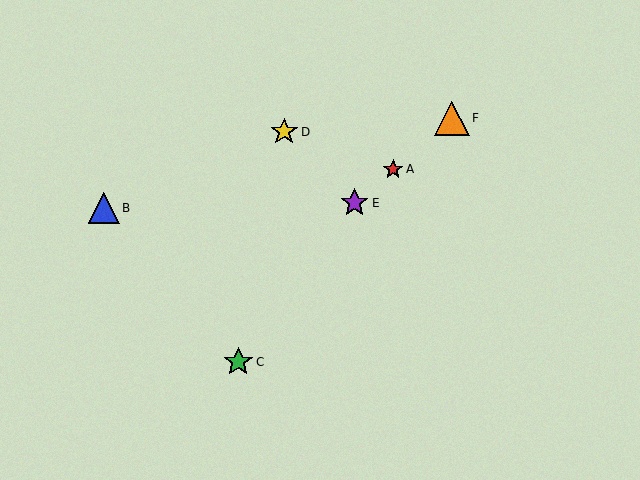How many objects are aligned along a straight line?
3 objects (A, E, F) are aligned along a straight line.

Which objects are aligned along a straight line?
Objects A, E, F are aligned along a straight line.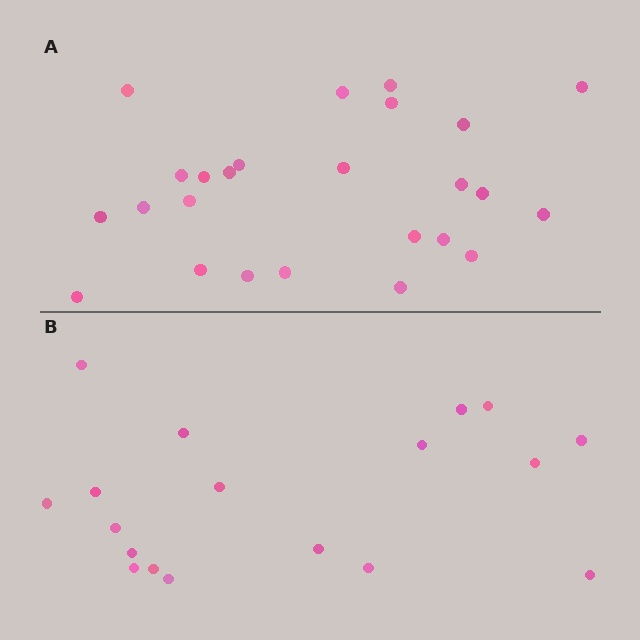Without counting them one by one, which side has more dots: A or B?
Region A (the top region) has more dots.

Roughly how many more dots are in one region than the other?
Region A has roughly 8 or so more dots than region B.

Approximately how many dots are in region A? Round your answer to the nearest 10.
About 20 dots. (The exact count is 25, which rounds to 20.)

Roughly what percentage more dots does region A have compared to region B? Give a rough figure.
About 40% more.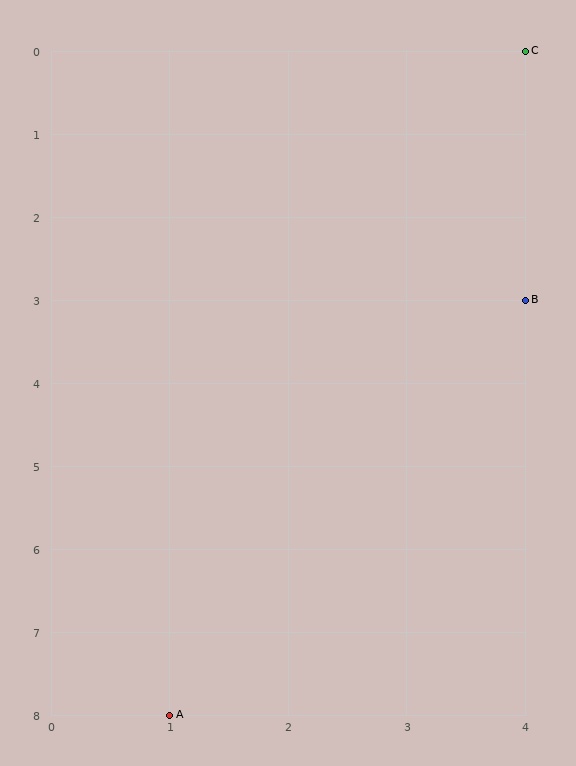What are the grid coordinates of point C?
Point C is at grid coordinates (4, 0).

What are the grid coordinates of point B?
Point B is at grid coordinates (4, 3).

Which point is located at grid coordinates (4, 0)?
Point C is at (4, 0).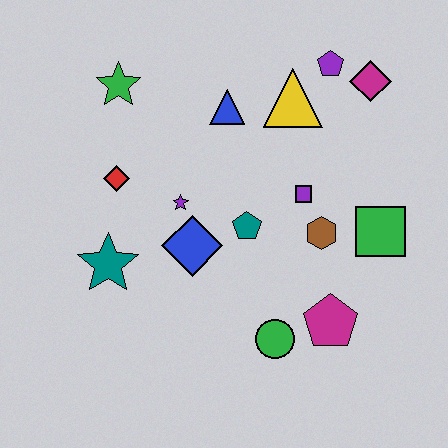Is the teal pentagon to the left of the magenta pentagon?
Yes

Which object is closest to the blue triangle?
The yellow triangle is closest to the blue triangle.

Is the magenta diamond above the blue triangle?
Yes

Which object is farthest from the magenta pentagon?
The green star is farthest from the magenta pentagon.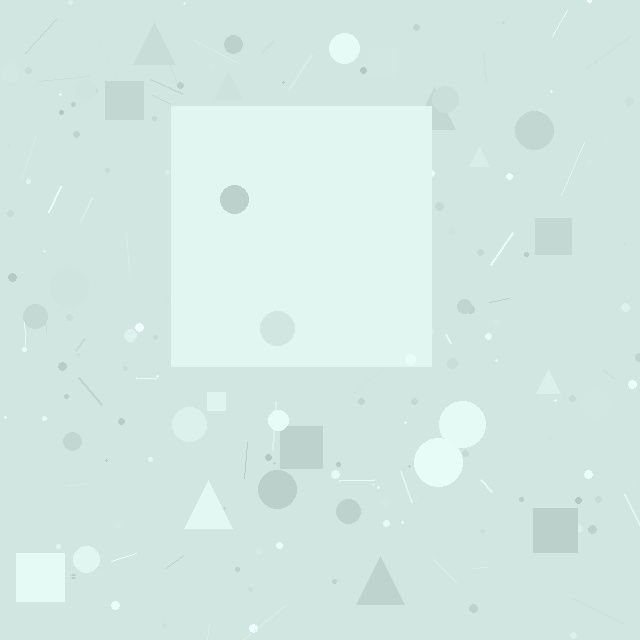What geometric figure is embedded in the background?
A square is embedded in the background.